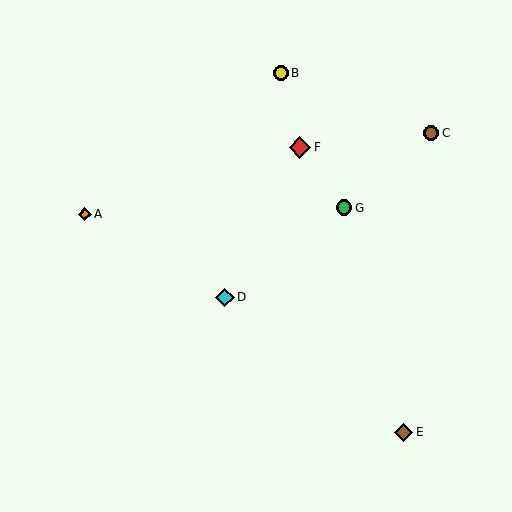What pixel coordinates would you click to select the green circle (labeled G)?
Click at (344, 208) to select the green circle G.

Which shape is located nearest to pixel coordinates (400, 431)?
The brown diamond (labeled E) at (404, 432) is nearest to that location.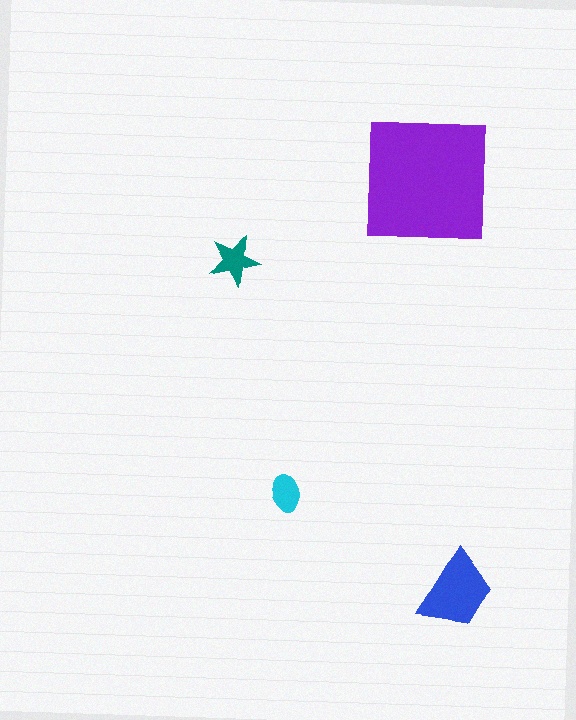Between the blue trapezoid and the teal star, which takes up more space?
The blue trapezoid.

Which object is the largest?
The purple square.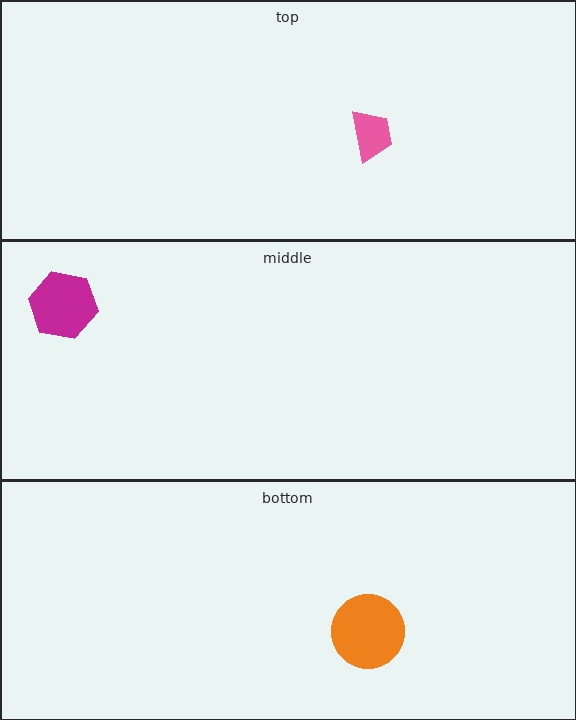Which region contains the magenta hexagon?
The middle region.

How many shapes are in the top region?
1.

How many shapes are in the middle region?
1.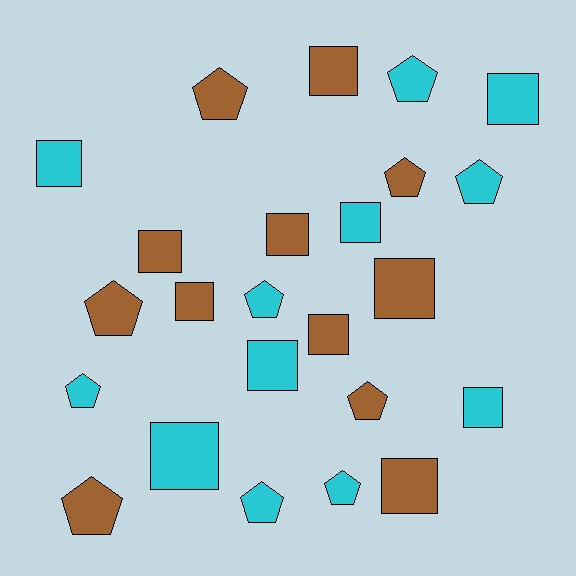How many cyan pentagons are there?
There are 6 cyan pentagons.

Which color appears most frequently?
Brown, with 12 objects.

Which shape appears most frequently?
Square, with 13 objects.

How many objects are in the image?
There are 24 objects.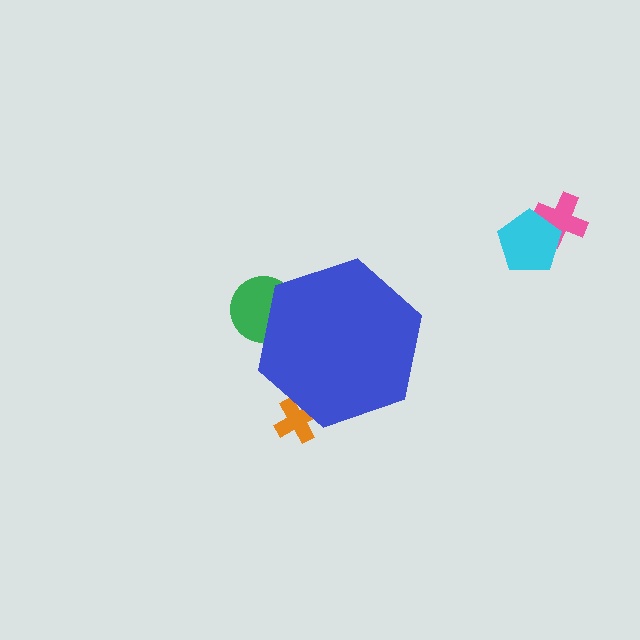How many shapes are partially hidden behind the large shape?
2 shapes are partially hidden.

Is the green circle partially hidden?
Yes, the green circle is partially hidden behind the blue hexagon.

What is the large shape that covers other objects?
A blue hexagon.